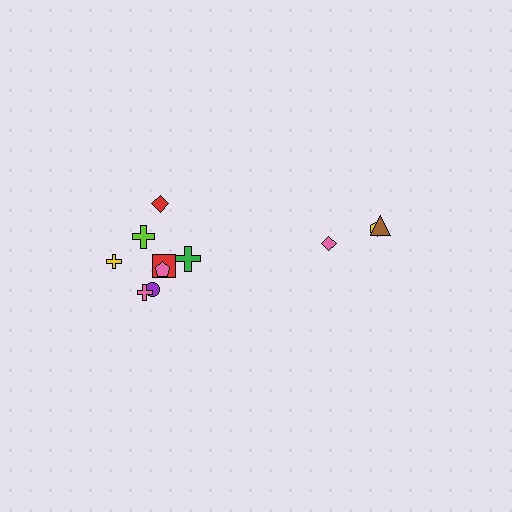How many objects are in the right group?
There are 3 objects.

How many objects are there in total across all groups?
There are 11 objects.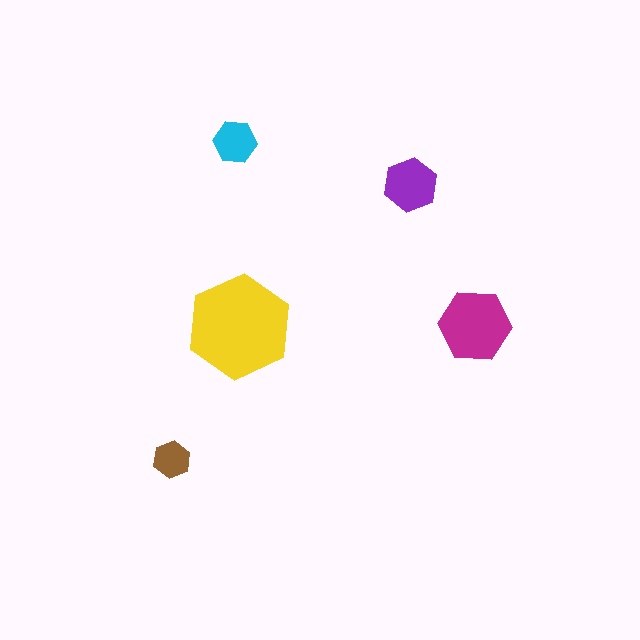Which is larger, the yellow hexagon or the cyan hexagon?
The yellow one.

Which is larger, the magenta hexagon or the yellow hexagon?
The yellow one.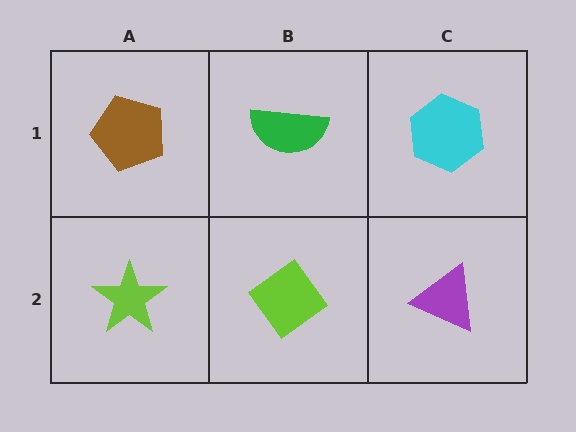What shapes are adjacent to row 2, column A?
A brown pentagon (row 1, column A), a lime diamond (row 2, column B).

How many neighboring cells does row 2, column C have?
2.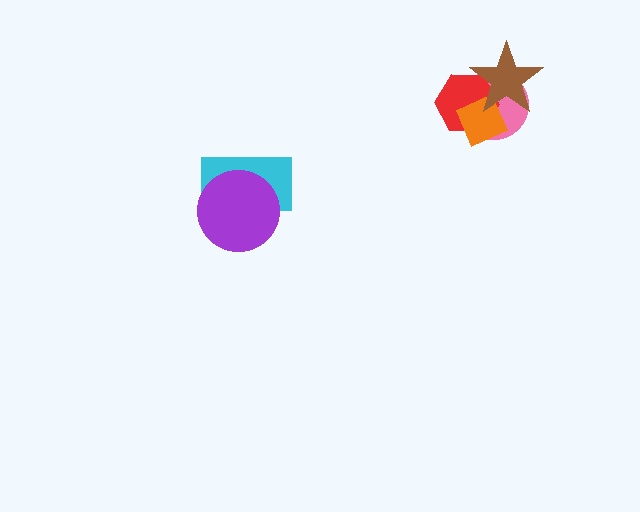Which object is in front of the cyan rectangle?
The purple circle is in front of the cyan rectangle.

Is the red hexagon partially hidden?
Yes, it is partially covered by another shape.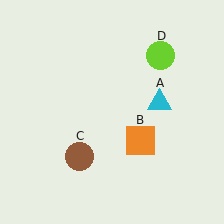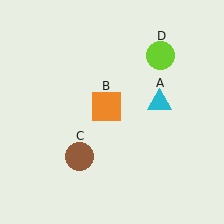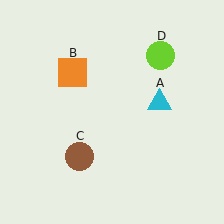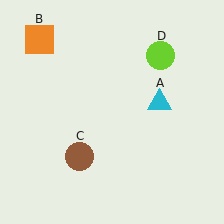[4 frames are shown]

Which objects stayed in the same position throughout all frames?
Cyan triangle (object A) and brown circle (object C) and lime circle (object D) remained stationary.